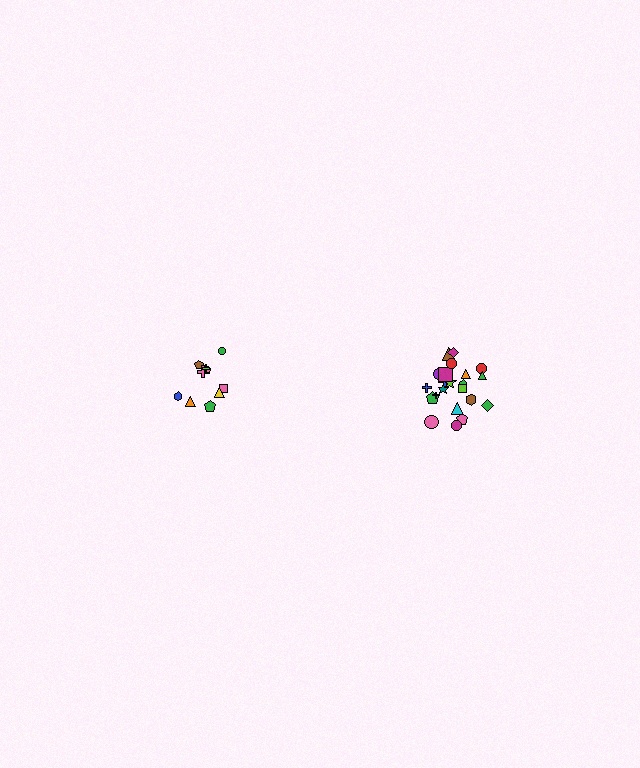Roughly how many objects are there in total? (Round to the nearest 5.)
Roughly 30 objects in total.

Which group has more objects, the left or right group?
The right group.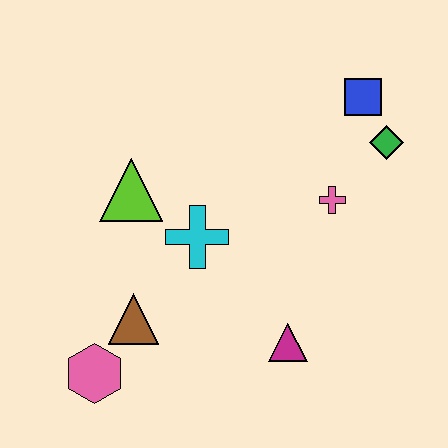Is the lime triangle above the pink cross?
Yes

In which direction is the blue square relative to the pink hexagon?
The blue square is above the pink hexagon.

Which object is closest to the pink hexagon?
The brown triangle is closest to the pink hexagon.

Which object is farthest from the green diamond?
The pink hexagon is farthest from the green diamond.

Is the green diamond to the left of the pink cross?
No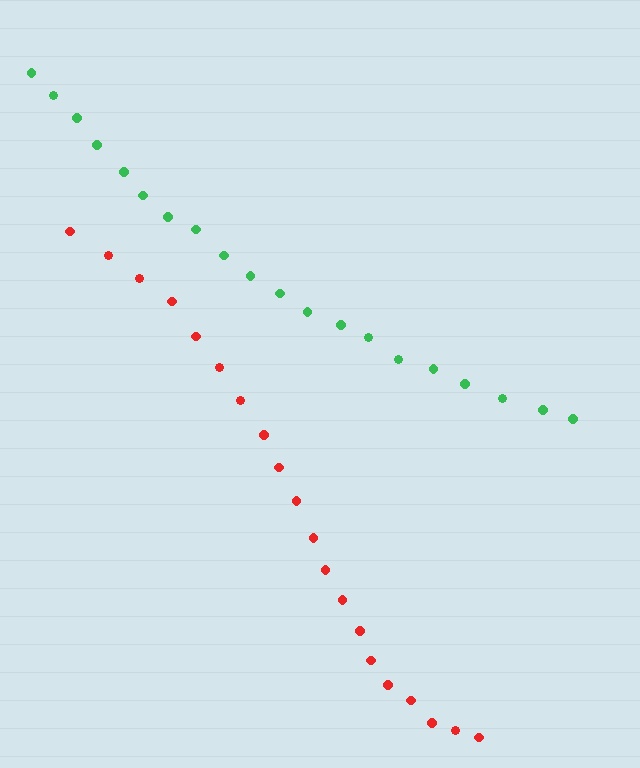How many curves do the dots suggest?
There are 2 distinct paths.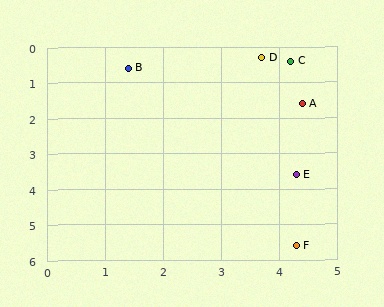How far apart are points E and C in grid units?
Points E and C are about 3.2 grid units apart.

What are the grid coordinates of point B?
Point B is at approximately (1.4, 0.6).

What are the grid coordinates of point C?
Point C is at approximately (4.2, 0.4).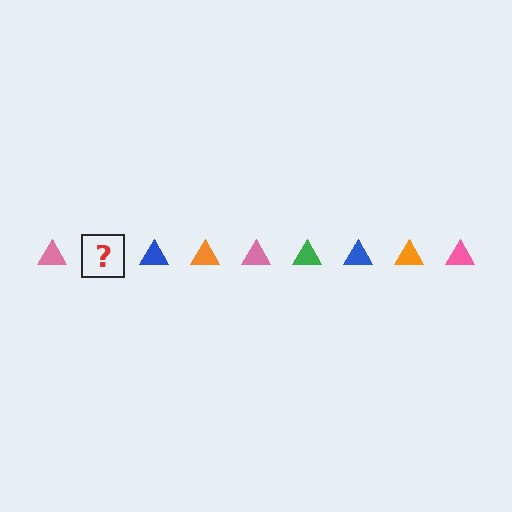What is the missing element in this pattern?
The missing element is a green triangle.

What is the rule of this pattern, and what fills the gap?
The rule is that the pattern cycles through pink, green, blue, orange triangles. The gap should be filled with a green triangle.